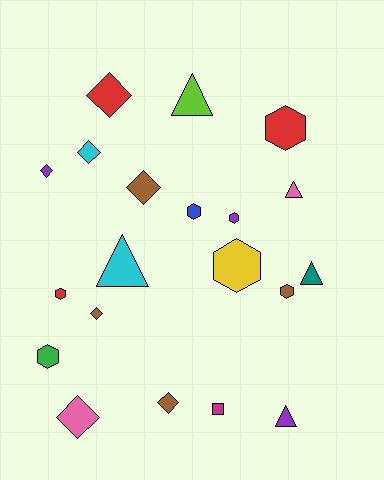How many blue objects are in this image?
There is 1 blue object.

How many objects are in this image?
There are 20 objects.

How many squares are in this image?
There is 1 square.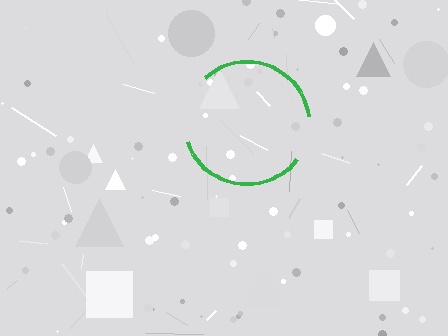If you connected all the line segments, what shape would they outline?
They would outline a circle.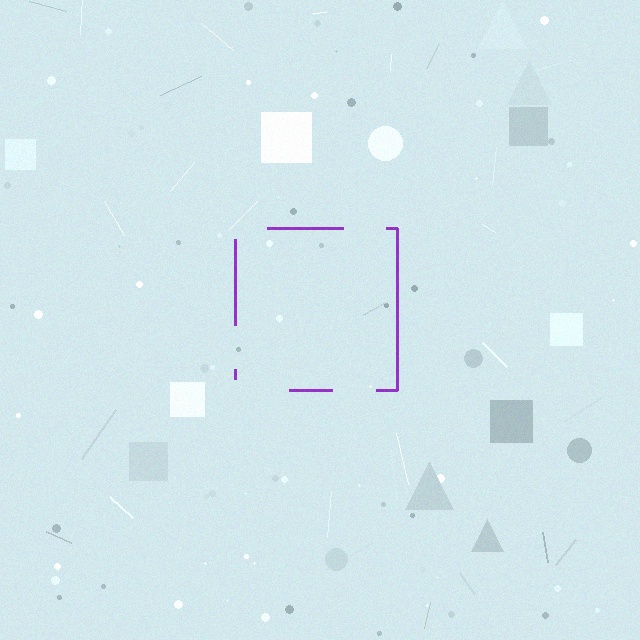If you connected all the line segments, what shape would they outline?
They would outline a square.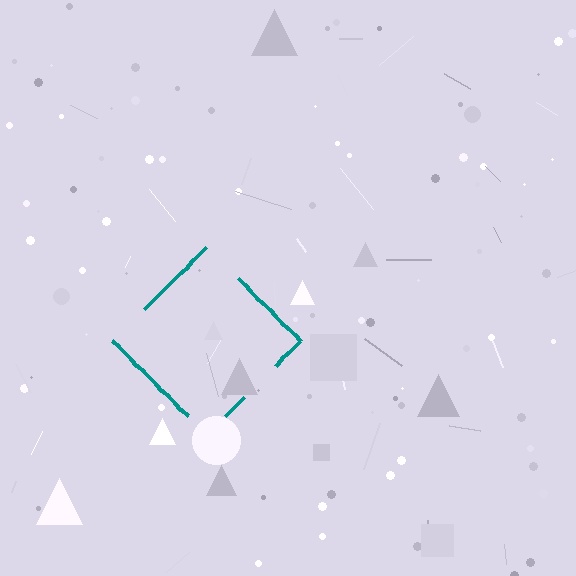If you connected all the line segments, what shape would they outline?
They would outline a diamond.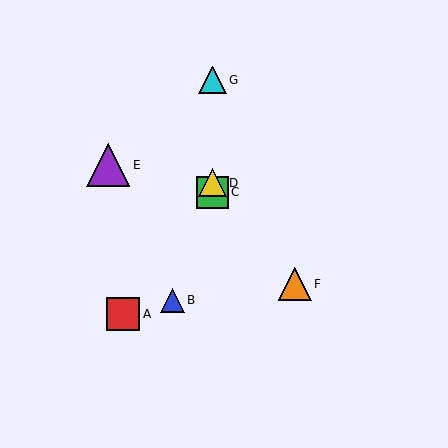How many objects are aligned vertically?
3 objects (C, D, G) are aligned vertically.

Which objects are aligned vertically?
Objects C, D, G are aligned vertically.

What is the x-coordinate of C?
Object C is at x≈212.